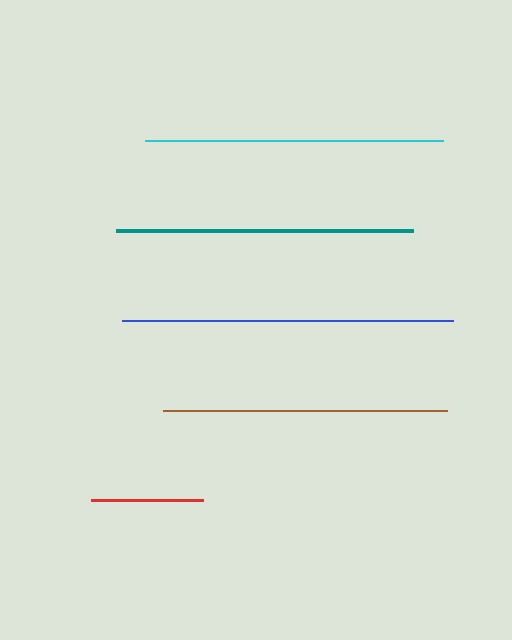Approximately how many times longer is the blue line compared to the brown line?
The blue line is approximately 1.2 times the length of the brown line.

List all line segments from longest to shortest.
From longest to shortest: blue, cyan, teal, brown, red.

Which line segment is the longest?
The blue line is the longest at approximately 331 pixels.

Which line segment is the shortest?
The red line is the shortest at approximately 112 pixels.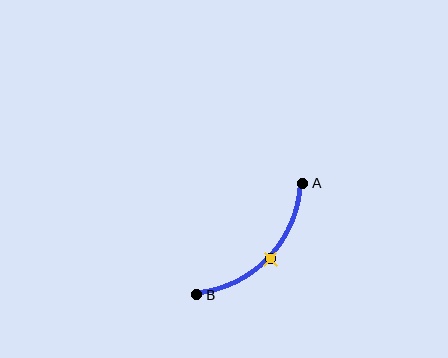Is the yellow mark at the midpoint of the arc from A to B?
Yes. The yellow mark lies on the arc at equal arc-length from both A and B — it is the arc midpoint.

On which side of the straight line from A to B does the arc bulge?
The arc bulges below and to the right of the straight line connecting A and B.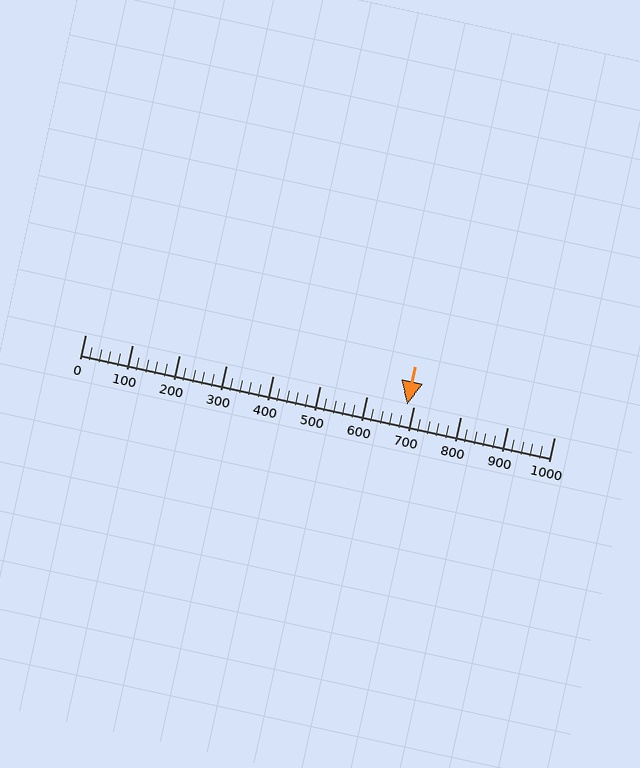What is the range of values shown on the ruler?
The ruler shows values from 0 to 1000.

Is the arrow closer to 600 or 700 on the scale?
The arrow is closer to 700.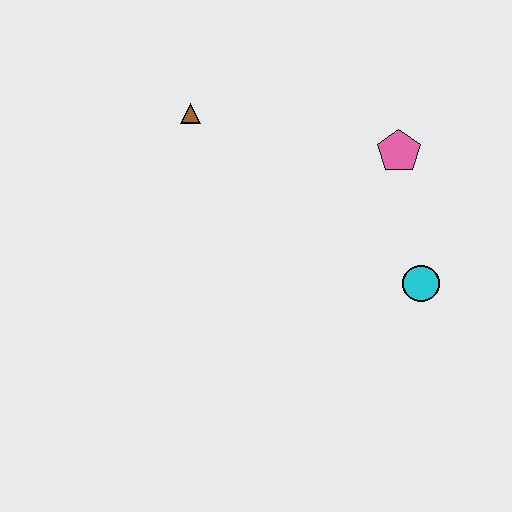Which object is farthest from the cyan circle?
The brown triangle is farthest from the cyan circle.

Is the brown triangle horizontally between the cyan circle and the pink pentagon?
No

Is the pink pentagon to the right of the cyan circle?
No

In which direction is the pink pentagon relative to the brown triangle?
The pink pentagon is to the right of the brown triangle.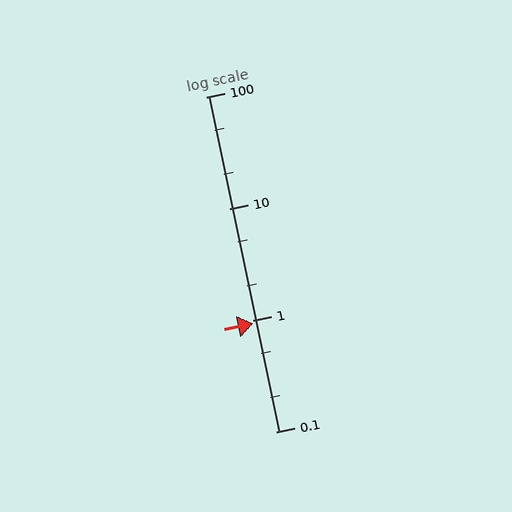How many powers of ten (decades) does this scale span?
The scale spans 3 decades, from 0.1 to 100.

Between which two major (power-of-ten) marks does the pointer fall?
The pointer is between 0.1 and 1.